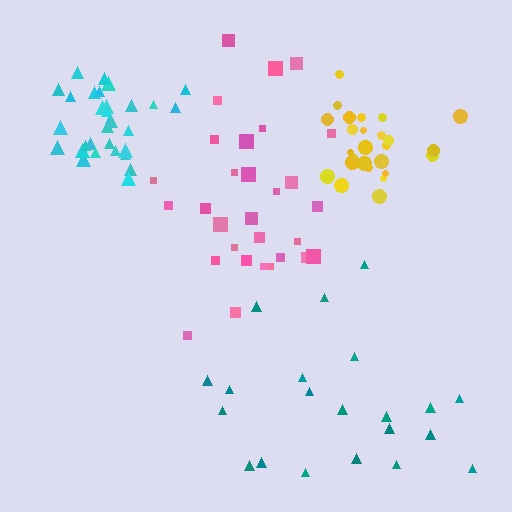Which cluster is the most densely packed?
Yellow.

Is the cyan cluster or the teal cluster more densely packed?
Cyan.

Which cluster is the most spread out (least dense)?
Teal.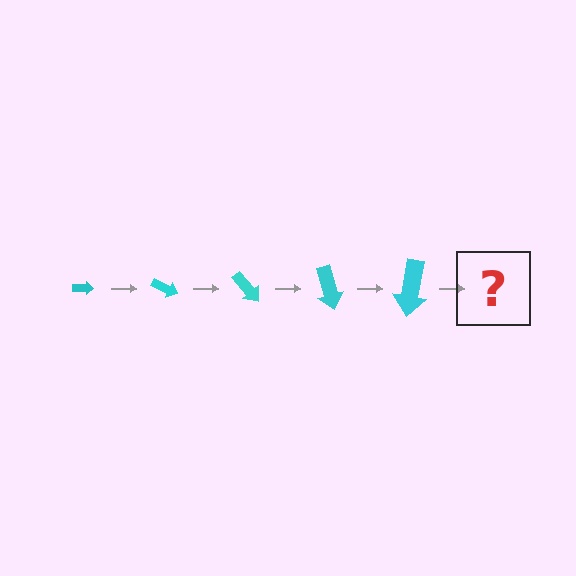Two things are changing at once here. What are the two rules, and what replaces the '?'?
The two rules are that the arrow grows larger each step and it rotates 25 degrees each step. The '?' should be an arrow, larger than the previous one and rotated 125 degrees from the start.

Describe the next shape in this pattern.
It should be an arrow, larger than the previous one and rotated 125 degrees from the start.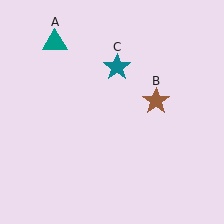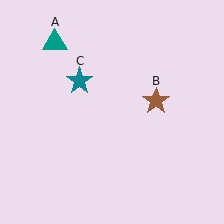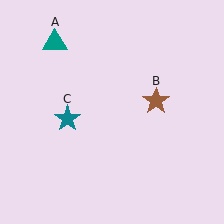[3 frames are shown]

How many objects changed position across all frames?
1 object changed position: teal star (object C).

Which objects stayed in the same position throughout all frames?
Teal triangle (object A) and brown star (object B) remained stationary.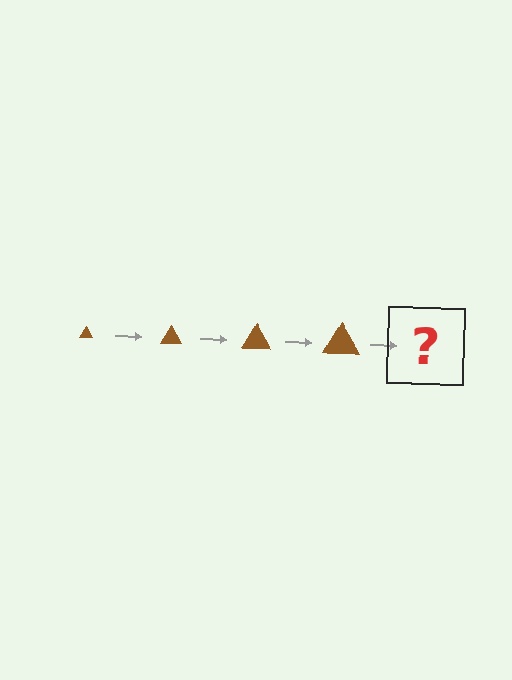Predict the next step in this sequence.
The next step is a brown triangle, larger than the previous one.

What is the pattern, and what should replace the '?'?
The pattern is that the triangle gets progressively larger each step. The '?' should be a brown triangle, larger than the previous one.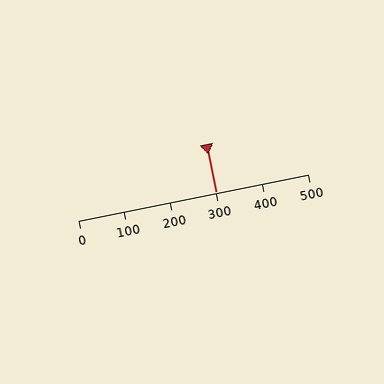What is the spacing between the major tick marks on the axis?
The major ticks are spaced 100 apart.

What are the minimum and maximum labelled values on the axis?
The axis runs from 0 to 500.